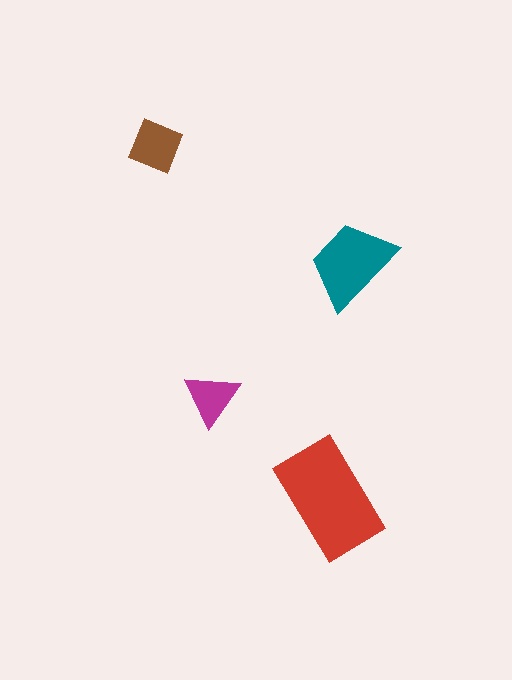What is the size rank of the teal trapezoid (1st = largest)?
2nd.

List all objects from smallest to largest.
The magenta triangle, the brown square, the teal trapezoid, the red rectangle.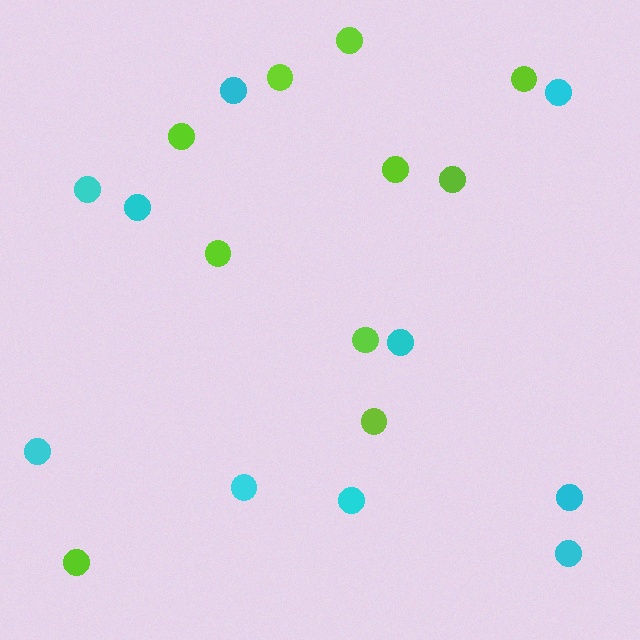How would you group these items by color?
There are 2 groups: one group of cyan circles (10) and one group of lime circles (10).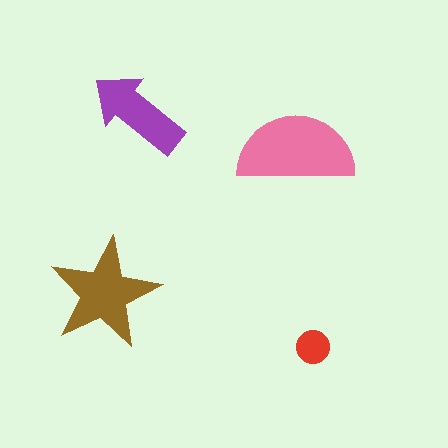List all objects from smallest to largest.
The red circle, the purple arrow, the brown star, the pink semicircle.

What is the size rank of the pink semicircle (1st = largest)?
1st.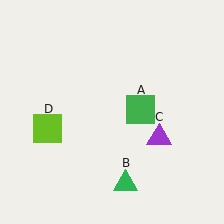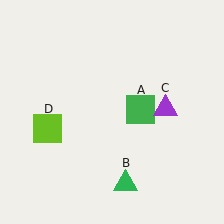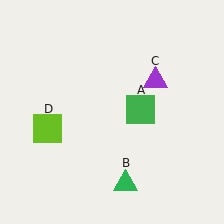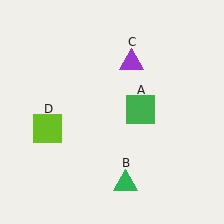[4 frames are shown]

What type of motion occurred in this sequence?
The purple triangle (object C) rotated counterclockwise around the center of the scene.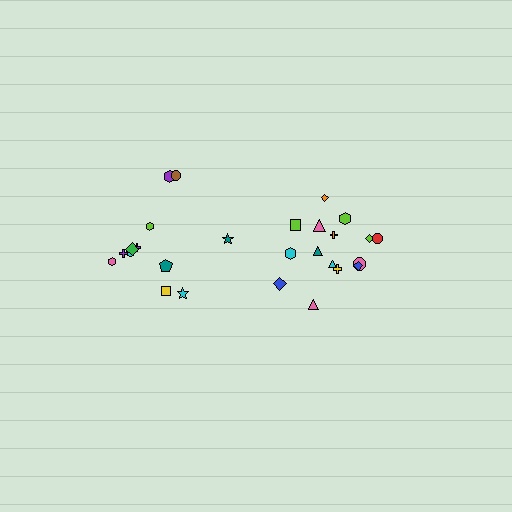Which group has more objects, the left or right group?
The right group.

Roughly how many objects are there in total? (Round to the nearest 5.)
Roughly 25 objects in total.